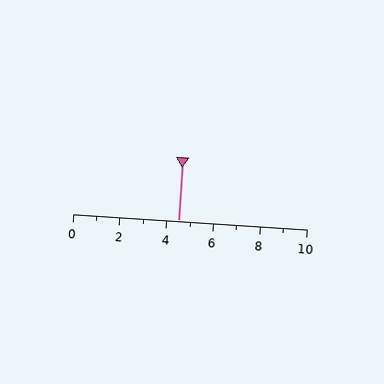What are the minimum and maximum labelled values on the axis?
The axis runs from 0 to 10.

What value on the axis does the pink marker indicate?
The marker indicates approximately 4.5.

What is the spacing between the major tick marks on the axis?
The major ticks are spaced 2 apart.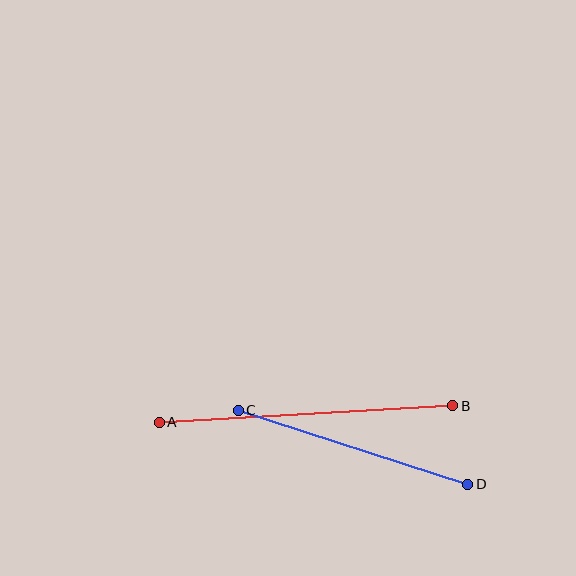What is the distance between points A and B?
The distance is approximately 294 pixels.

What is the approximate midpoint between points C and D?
The midpoint is at approximately (353, 447) pixels.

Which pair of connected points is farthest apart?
Points A and B are farthest apart.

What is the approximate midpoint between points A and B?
The midpoint is at approximately (306, 414) pixels.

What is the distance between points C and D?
The distance is approximately 241 pixels.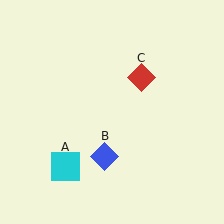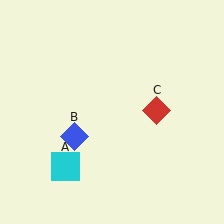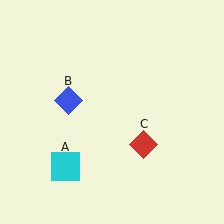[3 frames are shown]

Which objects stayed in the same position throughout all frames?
Cyan square (object A) remained stationary.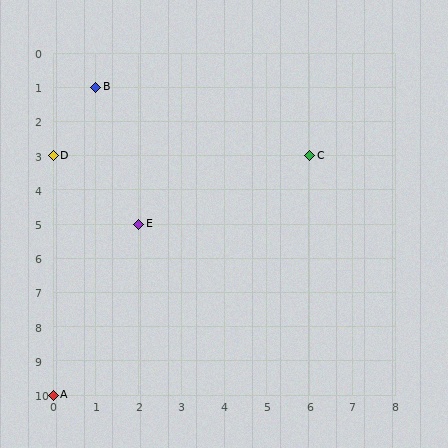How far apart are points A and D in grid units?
Points A and D are 7 rows apart.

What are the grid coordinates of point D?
Point D is at grid coordinates (0, 3).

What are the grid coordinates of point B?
Point B is at grid coordinates (1, 1).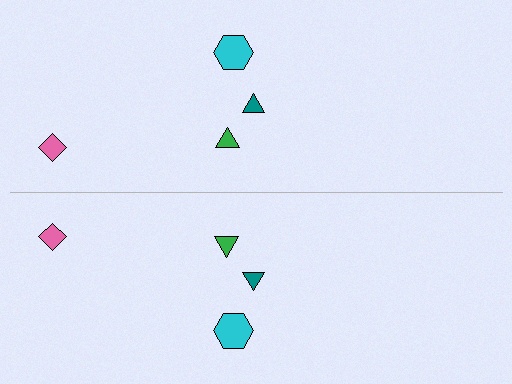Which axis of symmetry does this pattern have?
The pattern has a horizontal axis of symmetry running through the center of the image.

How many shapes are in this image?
There are 8 shapes in this image.